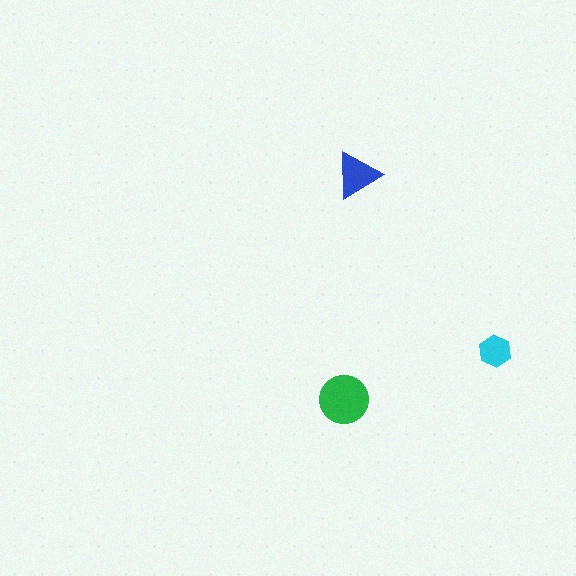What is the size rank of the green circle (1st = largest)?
1st.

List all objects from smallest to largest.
The cyan hexagon, the blue triangle, the green circle.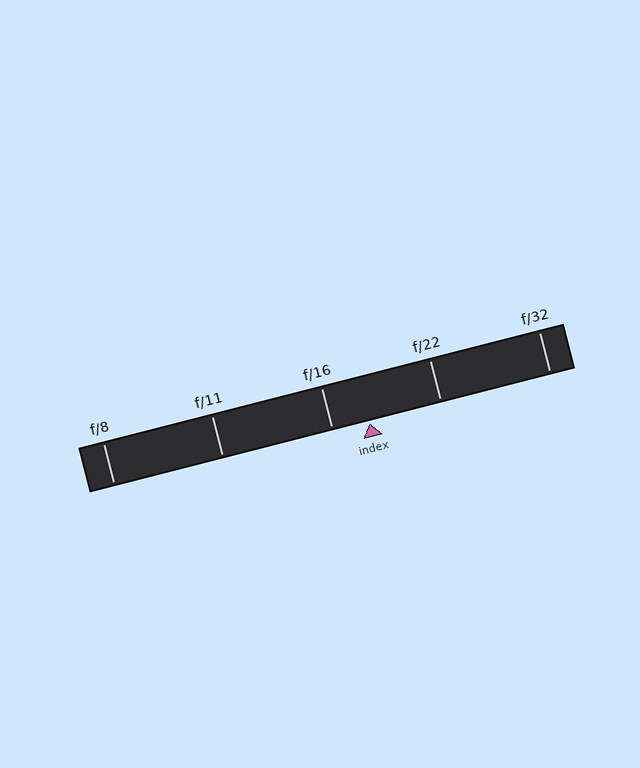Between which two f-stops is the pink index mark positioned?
The index mark is between f/16 and f/22.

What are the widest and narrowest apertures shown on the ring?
The widest aperture shown is f/8 and the narrowest is f/32.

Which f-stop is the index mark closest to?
The index mark is closest to f/16.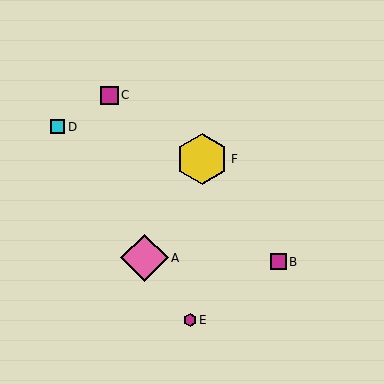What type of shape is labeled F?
Shape F is a yellow hexagon.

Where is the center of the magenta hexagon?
The center of the magenta hexagon is at (190, 320).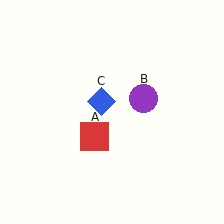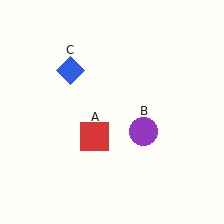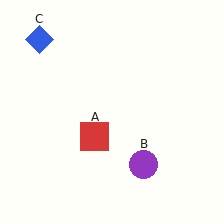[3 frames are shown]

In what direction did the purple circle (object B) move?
The purple circle (object B) moved down.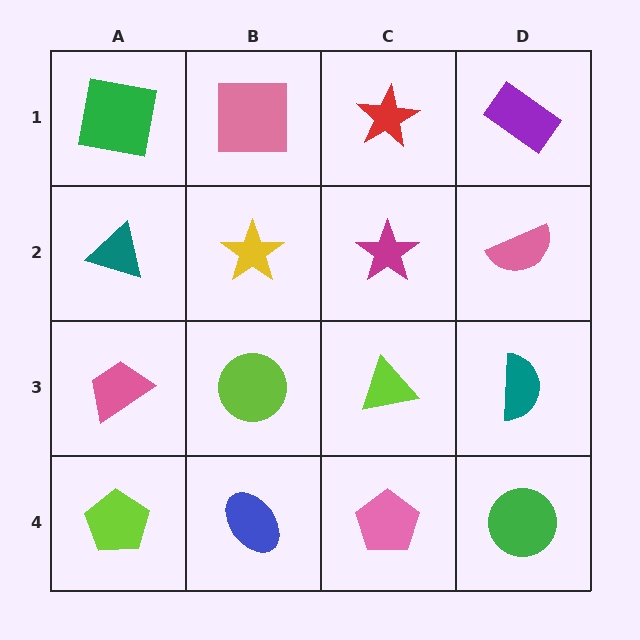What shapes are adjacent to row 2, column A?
A green square (row 1, column A), a pink trapezoid (row 3, column A), a yellow star (row 2, column B).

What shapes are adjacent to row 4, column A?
A pink trapezoid (row 3, column A), a blue ellipse (row 4, column B).